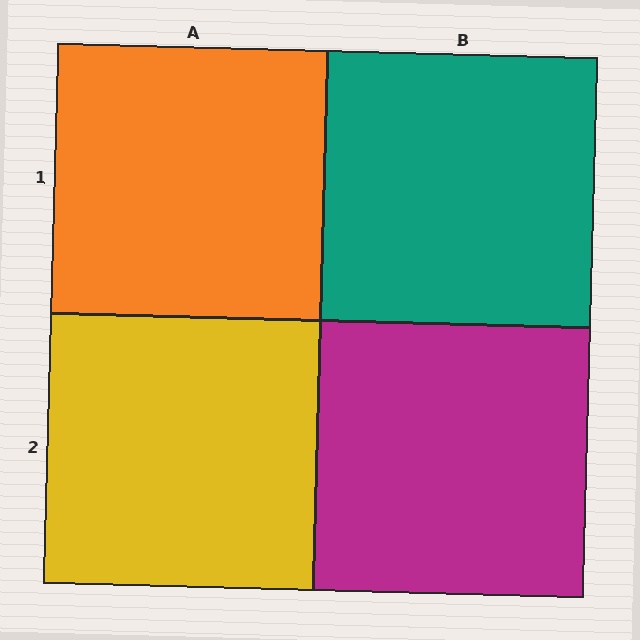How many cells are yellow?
1 cell is yellow.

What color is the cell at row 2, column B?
Magenta.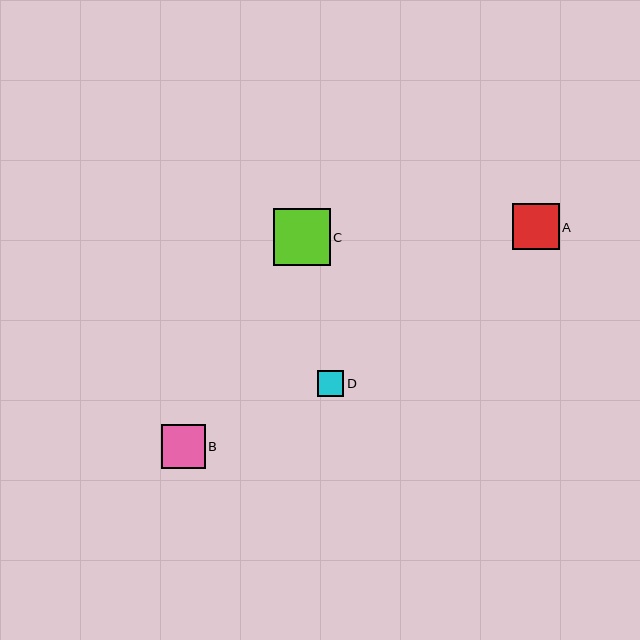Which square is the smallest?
Square D is the smallest with a size of approximately 26 pixels.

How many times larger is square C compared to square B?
Square C is approximately 1.3 times the size of square B.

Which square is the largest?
Square C is the largest with a size of approximately 57 pixels.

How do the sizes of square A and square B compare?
Square A and square B are approximately the same size.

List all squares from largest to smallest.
From largest to smallest: C, A, B, D.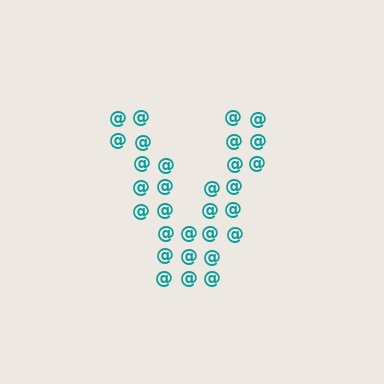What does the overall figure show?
The overall figure shows the letter V.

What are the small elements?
The small elements are at signs.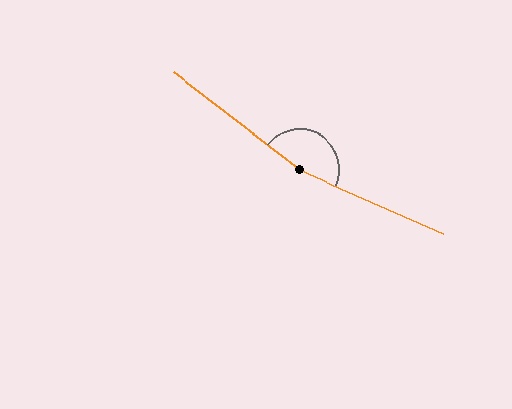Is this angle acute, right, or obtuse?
It is obtuse.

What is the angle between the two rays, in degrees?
Approximately 166 degrees.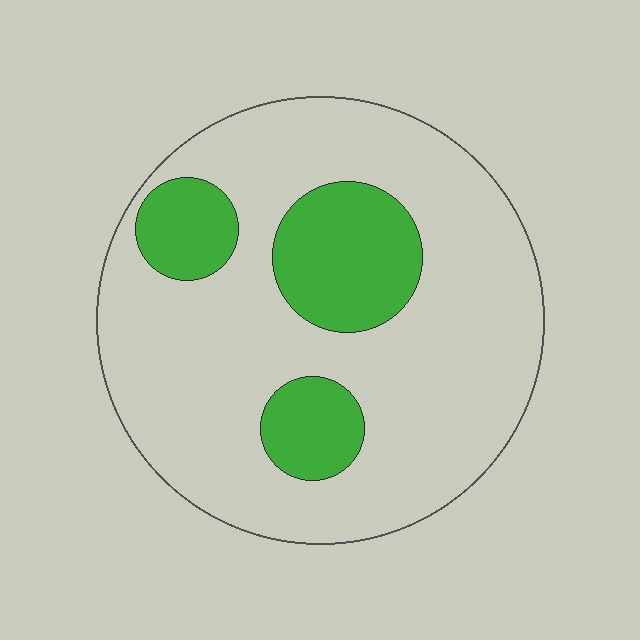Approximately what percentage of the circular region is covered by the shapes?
Approximately 20%.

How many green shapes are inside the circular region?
3.